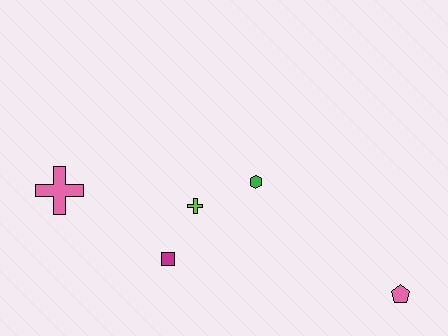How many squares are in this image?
There is 1 square.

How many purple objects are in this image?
There are no purple objects.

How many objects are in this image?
There are 5 objects.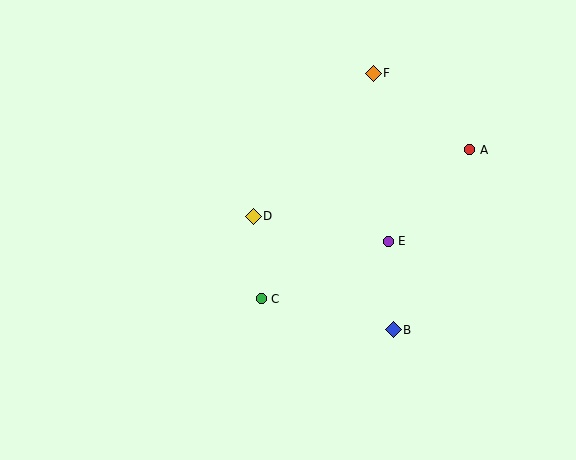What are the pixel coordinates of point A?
Point A is at (470, 150).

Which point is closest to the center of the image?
Point D at (253, 216) is closest to the center.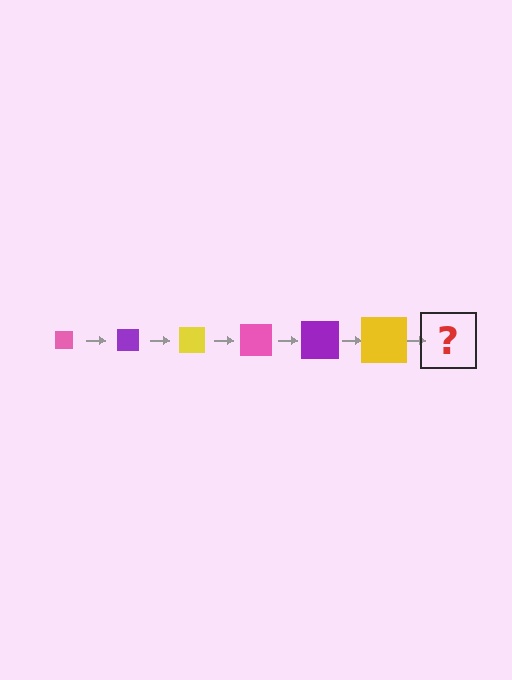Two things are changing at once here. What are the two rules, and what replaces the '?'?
The two rules are that the square grows larger each step and the color cycles through pink, purple, and yellow. The '?' should be a pink square, larger than the previous one.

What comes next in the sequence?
The next element should be a pink square, larger than the previous one.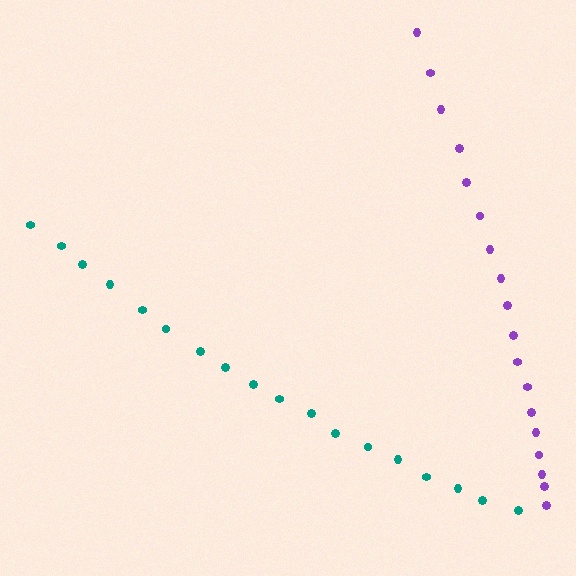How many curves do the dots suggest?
There are 2 distinct paths.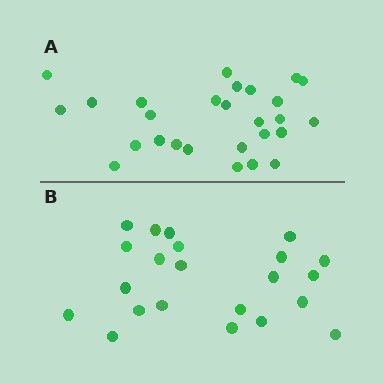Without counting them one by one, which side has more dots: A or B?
Region A (the top region) has more dots.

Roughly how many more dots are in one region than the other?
Region A has about 5 more dots than region B.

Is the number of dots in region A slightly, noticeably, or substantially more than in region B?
Region A has only slightly more — the two regions are fairly close. The ratio is roughly 1.2 to 1.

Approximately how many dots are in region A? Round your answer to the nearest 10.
About 30 dots. (The exact count is 27, which rounds to 30.)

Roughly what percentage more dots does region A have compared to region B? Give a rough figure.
About 25% more.